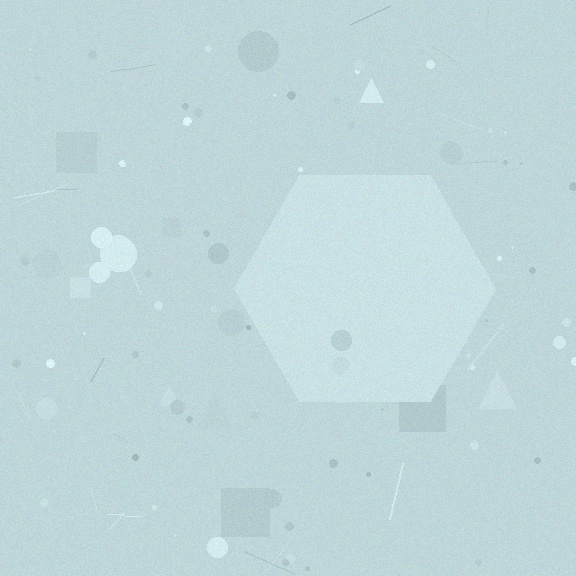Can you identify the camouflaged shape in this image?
The camouflaged shape is a hexagon.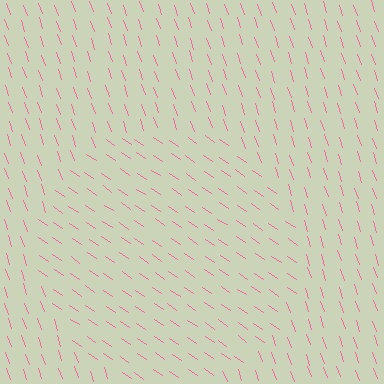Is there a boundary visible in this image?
Yes, there is a texture boundary formed by a change in line orientation.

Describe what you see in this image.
The image is filled with small pink line segments. A circle region in the image has lines oriented differently from the surrounding lines, creating a visible texture boundary.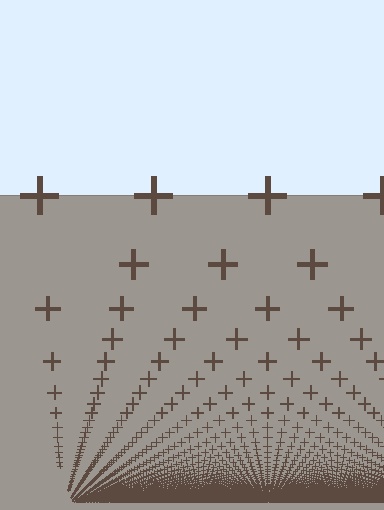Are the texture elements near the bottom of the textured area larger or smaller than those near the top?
Smaller. The gradient is inverted — elements near the bottom are smaller and denser.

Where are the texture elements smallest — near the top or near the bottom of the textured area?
Near the bottom.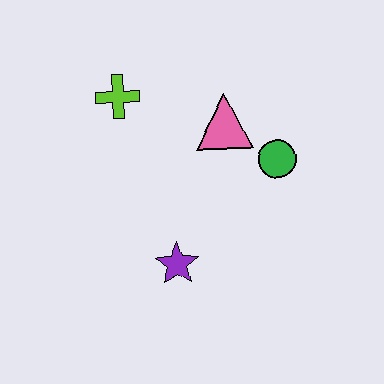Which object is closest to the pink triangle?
The green circle is closest to the pink triangle.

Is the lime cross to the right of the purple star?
No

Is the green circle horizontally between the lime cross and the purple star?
No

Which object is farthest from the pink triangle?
The purple star is farthest from the pink triangle.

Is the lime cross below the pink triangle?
No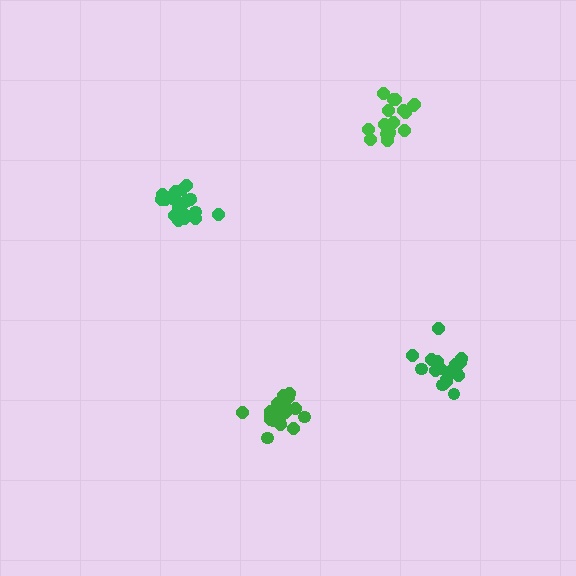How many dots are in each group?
Group 1: 20 dots, Group 2: 21 dots, Group 3: 20 dots, Group 4: 17 dots (78 total).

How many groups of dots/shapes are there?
There are 4 groups.